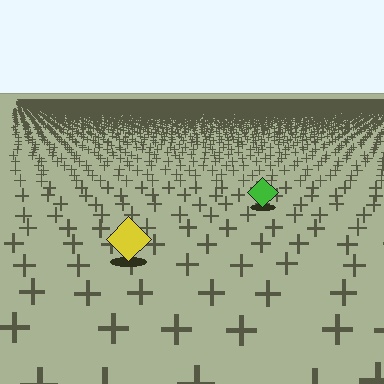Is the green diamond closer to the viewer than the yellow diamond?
No. The yellow diamond is closer — you can tell from the texture gradient: the ground texture is coarser near it.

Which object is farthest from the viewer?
The green diamond is farthest from the viewer. It appears smaller and the ground texture around it is denser.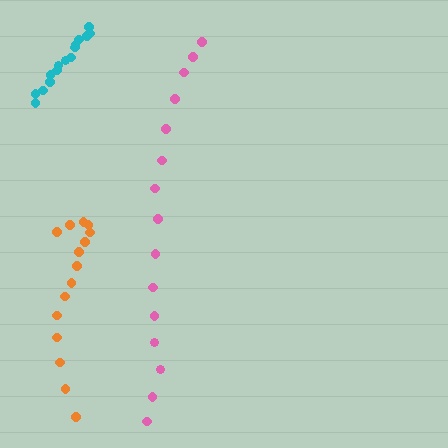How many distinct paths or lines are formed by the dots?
There are 3 distinct paths.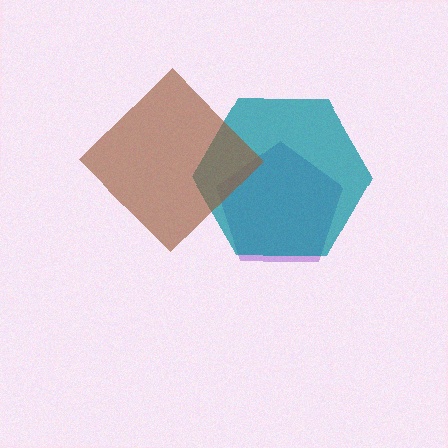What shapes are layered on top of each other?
The layered shapes are: a purple pentagon, a teal hexagon, a brown diamond.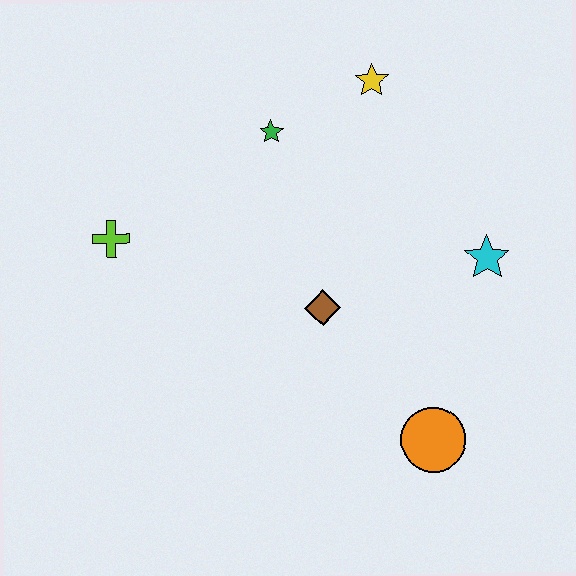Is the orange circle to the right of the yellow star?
Yes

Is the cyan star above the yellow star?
No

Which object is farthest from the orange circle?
The lime cross is farthest from the orange circle.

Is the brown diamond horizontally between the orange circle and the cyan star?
No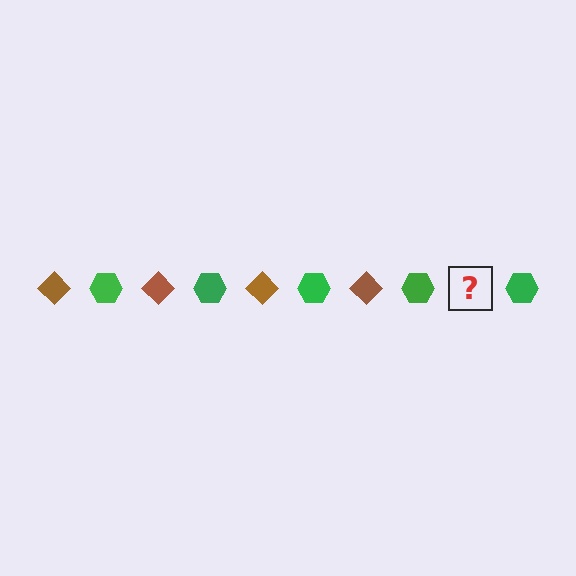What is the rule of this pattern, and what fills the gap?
The rule is that the pattern alternates between brown diamond and green hexagon. The gap should be filled with a brown diamond.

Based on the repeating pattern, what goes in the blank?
The blank should be a brown diamond.